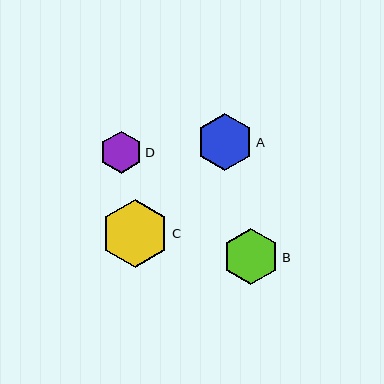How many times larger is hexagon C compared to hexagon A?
Hexagon C is approximately 1.2 times the size of hexagon A.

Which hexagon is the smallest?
Hexagon D is the smallest with a size of approximately 42 pixels.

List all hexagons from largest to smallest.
From largest to smallest: C, A, B, D.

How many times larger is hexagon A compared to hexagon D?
Hexagon A is approximately 1.3 times the size of hexagon D.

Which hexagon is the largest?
Hexagon C is the largest with a size of approximately 68 pixels.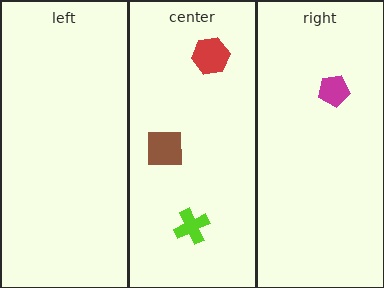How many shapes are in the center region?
3.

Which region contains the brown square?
The center region.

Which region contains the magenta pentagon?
The right region.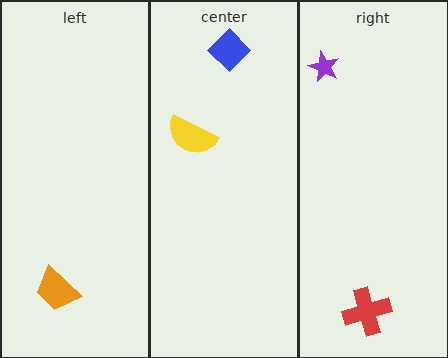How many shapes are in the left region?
1.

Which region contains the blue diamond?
The center region.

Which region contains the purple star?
The right region.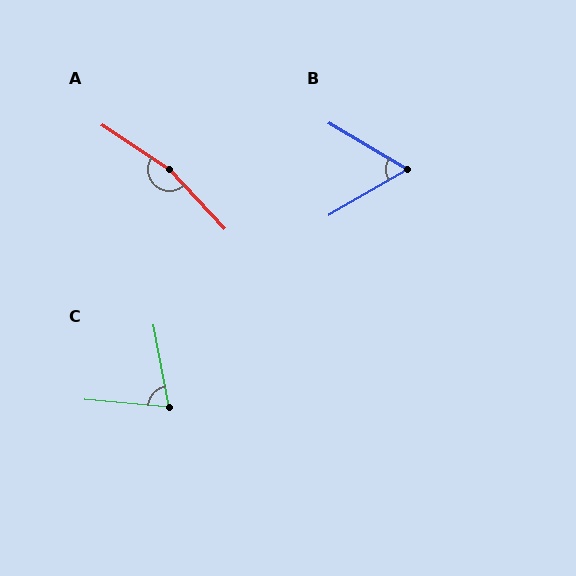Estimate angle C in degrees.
Approximately 74 degrees.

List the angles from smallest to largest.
B (60°), C (74°), A (167°).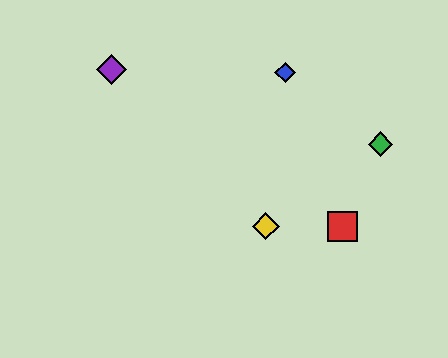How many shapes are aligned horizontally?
2 shapes (the red square, the yellow diamond) are aligned horizontally.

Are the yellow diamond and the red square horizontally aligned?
Yes, both are at y≈226.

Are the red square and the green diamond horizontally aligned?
No, the red square is at y≈226 and the green diamond is at y≈144.